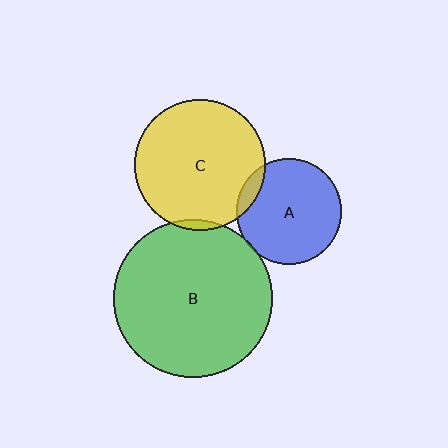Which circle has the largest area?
Circle B (green).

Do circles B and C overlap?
Yes.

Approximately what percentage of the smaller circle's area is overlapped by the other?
Approximately 5%.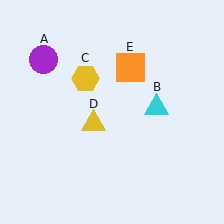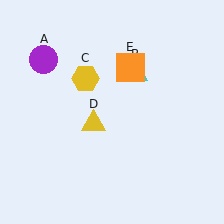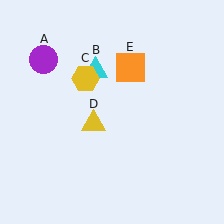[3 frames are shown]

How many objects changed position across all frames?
1 object changed position: cyan triangle (object B).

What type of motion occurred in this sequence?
The cyan triangle (object B) rotated counterclockwise around the center of the scene.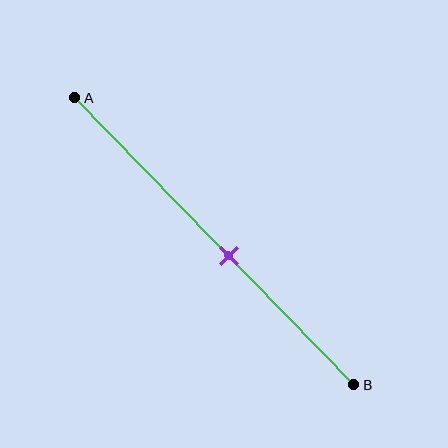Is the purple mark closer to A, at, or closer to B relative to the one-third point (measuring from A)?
The purple mark is closer to point B than the one-third point of segment AB.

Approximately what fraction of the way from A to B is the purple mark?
The purple mark is approximately 55% of the way from A to B.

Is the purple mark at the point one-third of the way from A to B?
No, the mark is at about 55% from A, not at the 33% one-third point.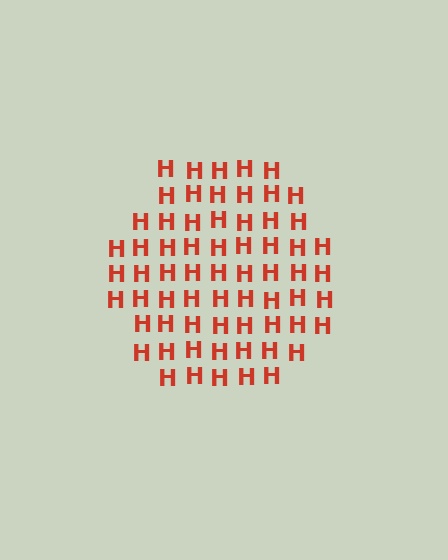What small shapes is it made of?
It is made of small letter H's.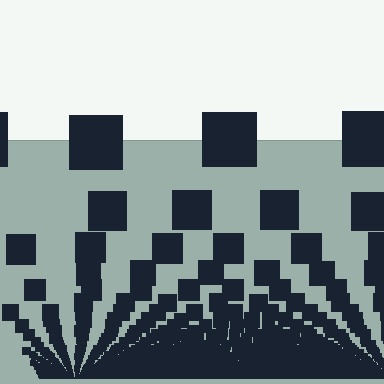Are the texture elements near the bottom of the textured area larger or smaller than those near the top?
Smaller. The gradient is inverted — elements near the bottom are smaller and denser.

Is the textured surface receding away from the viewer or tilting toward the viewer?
The surface appears to tilt toward the viewer. Texture elements get larger and sparser toward the top.